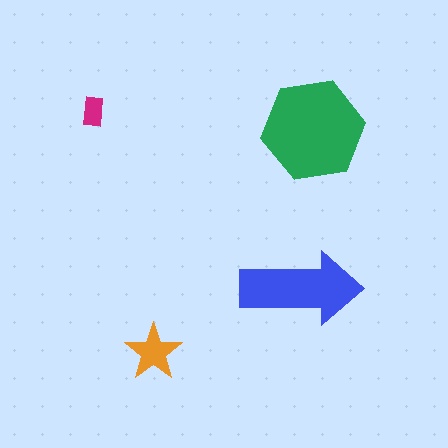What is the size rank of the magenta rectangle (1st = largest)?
4th.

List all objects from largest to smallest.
The green hexagon, the blue arrow, the orange star, the magenta rectangle.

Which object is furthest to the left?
The magenta rectangle is leftmost.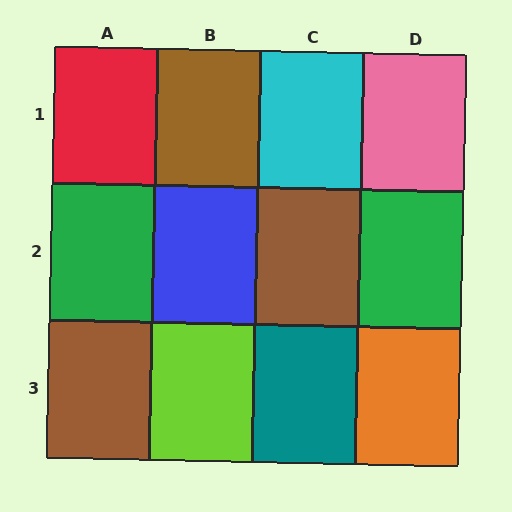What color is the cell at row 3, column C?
Teal.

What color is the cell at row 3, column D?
Orange.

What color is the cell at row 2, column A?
Green.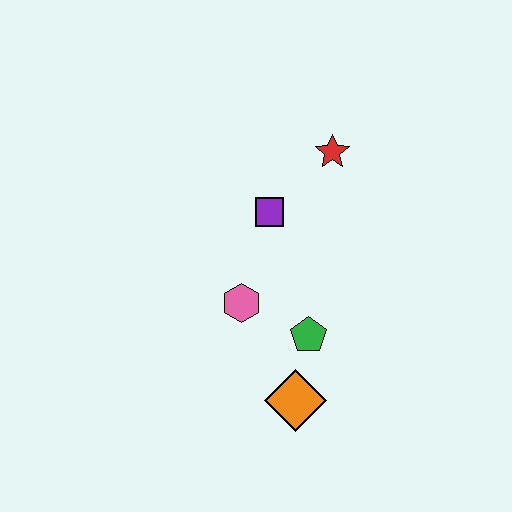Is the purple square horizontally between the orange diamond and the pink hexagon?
Yes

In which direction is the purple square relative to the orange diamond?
The purple square is above the orange diamond.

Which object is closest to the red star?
The purple square is closest to the red star.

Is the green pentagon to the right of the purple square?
Yes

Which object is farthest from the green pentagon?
The red star is farthest from the green pentagon.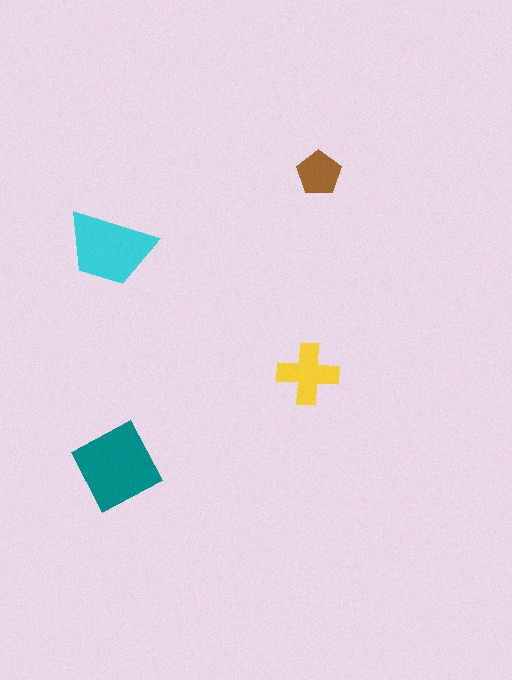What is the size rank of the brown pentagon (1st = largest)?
4th.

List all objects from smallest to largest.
The brown pentagon, the yellow cross, the cyan trapezoid, the teal square.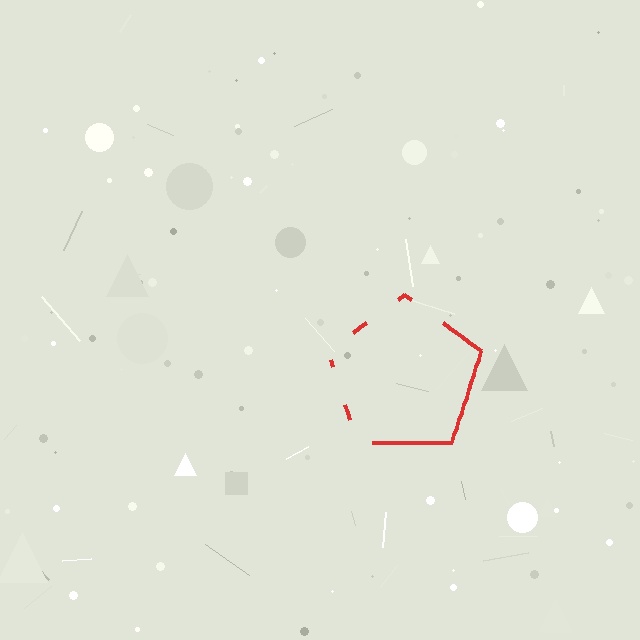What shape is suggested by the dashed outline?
The dashed outline suggests a pentagon.